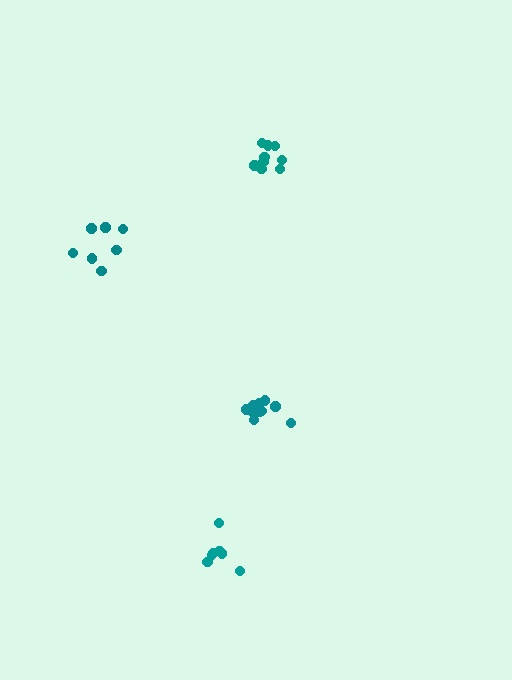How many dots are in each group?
Group 1: 7 dots, Group 2: 7 dots, Group 3: 9 dots, Group 4: 10 dots (33 total).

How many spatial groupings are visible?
There are 4 spatial groupings.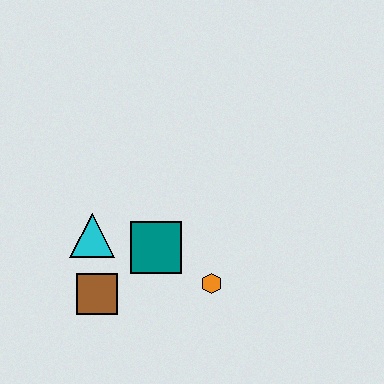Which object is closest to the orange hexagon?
The teal square is closest to the orange hexagon.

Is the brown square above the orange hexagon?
No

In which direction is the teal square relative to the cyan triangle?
The teal square is to the right of the cyan triangle.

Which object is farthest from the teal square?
The brown square is farthest from the teal square.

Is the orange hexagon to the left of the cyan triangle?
No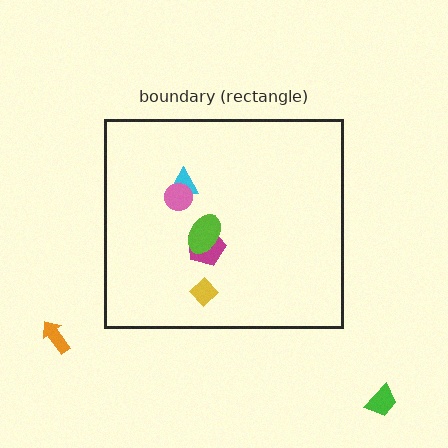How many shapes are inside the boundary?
5 inside, 2 outside.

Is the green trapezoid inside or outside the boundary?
Outside.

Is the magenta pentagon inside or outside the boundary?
Inside.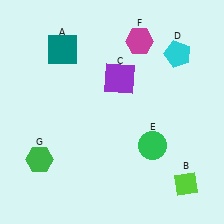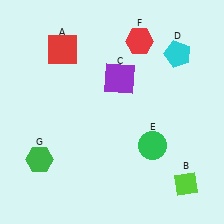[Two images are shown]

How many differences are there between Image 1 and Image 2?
There are 2 differences between the two images.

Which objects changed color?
A changed from teal to red. F changed from magenta to red.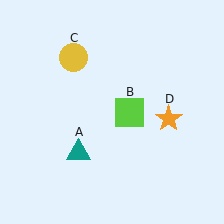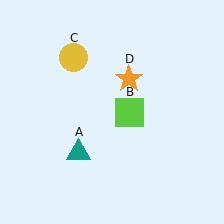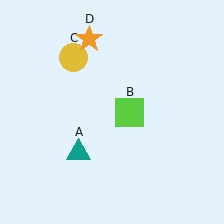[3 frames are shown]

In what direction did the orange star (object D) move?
The orange star (object D) moved up and to the left.